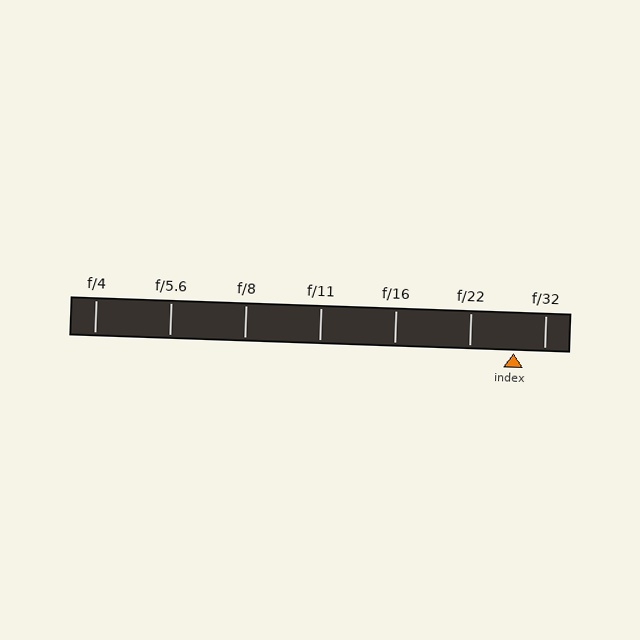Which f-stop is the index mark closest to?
The index mark is closest to f/32.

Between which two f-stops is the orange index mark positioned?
The index mark is between f/22 and f/32.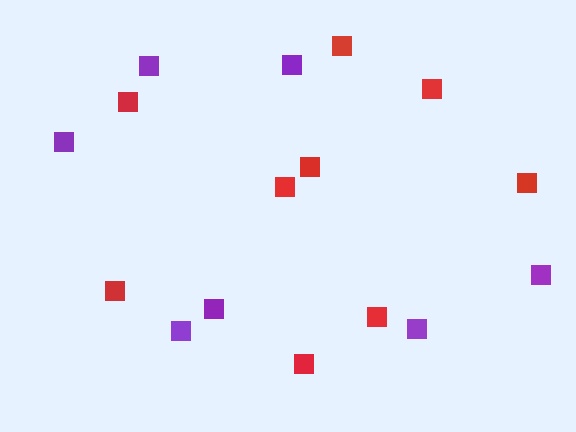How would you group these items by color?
There are 2 groups: one group of red squares (9) and one group of purple squares (7).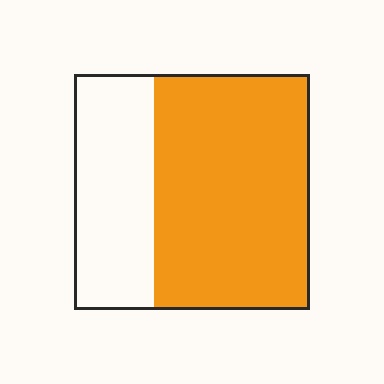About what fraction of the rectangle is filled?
About two thirds (2/3).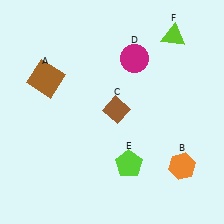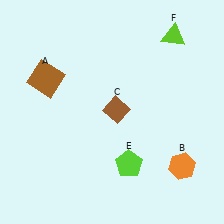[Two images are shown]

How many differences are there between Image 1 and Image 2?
There is 1 difference between the two images.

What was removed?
The magenta circle (D) was removed in Image 2.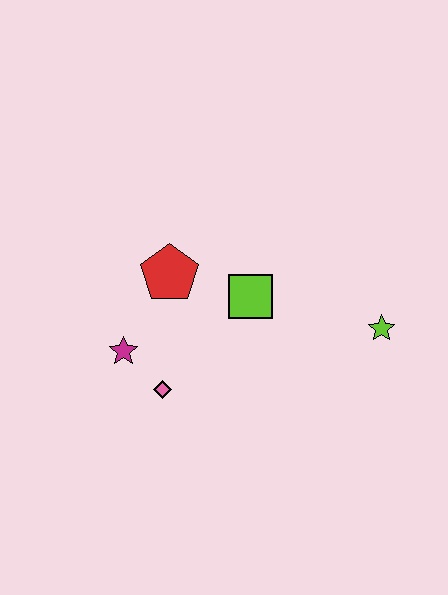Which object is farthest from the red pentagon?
The lime star is farthest from the red pentagon.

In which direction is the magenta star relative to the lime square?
The magenta star is to the left of the lime square.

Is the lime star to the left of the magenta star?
No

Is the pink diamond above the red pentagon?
No